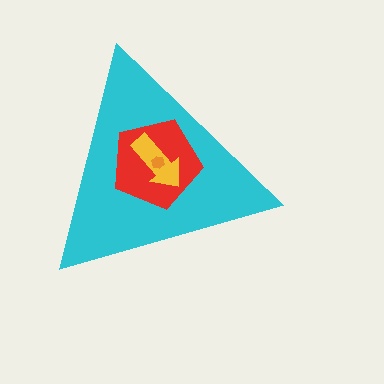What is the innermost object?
The orange hexagon.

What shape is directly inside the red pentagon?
The yellow arrow.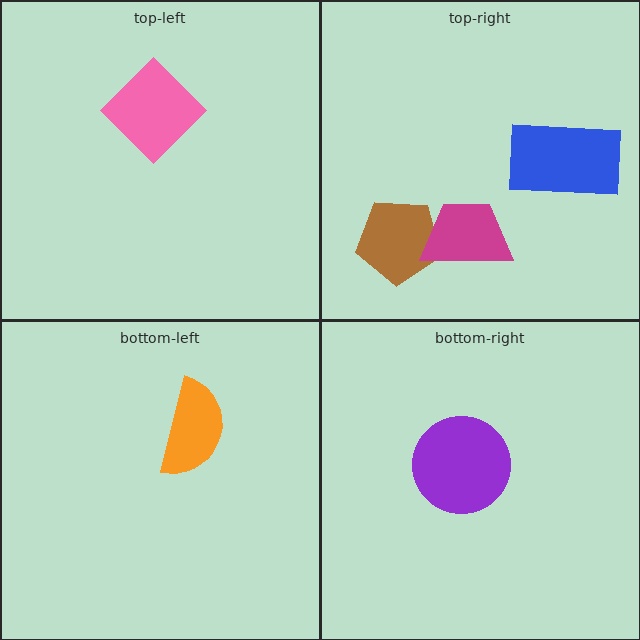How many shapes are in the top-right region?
3.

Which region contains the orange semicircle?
The bottom-left region.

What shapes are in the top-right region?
The brown pentagon, the magenta trapezoid, the blue rectangle.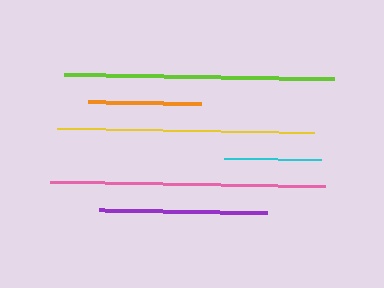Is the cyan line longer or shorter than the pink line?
The pink line is longer than the cyan line.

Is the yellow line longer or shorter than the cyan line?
The yellow line is longer than the cyan line.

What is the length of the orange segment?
The orange segment is approximately 113 pixels long.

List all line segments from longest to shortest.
From longest to shortest: pink, lime, yellow, purple, orange, cyan.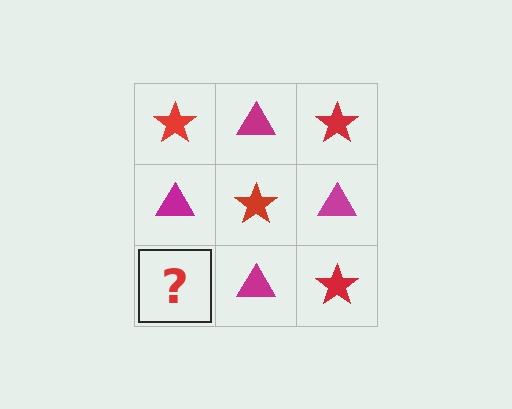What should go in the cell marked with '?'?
The missing cell should contain a red star.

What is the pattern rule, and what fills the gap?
The rule is that it alternates red star and magenta triangle in a checkerboard pattern. The gap should be filled with a red star.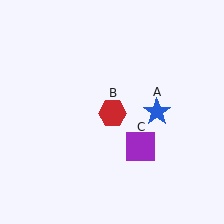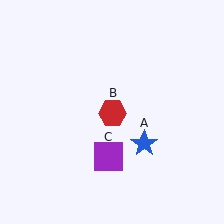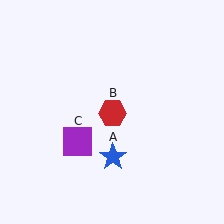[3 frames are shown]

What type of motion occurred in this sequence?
The blue star (object A), purple square (object C) rotated clockwise around the center of the scene.